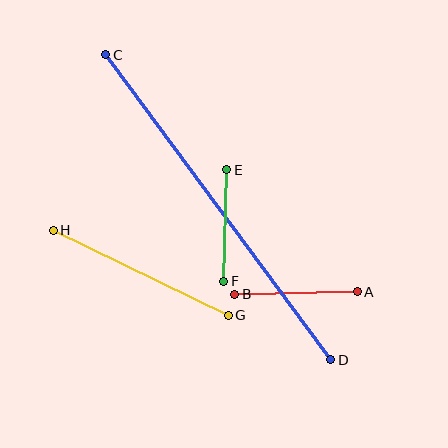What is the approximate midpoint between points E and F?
The midpoint is at approximately (225, 225) pixels.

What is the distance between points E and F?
The distance is approximately 111 pixels.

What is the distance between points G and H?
The distance is approximately 194 pixels.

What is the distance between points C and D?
The distance is approximately 379 pixels.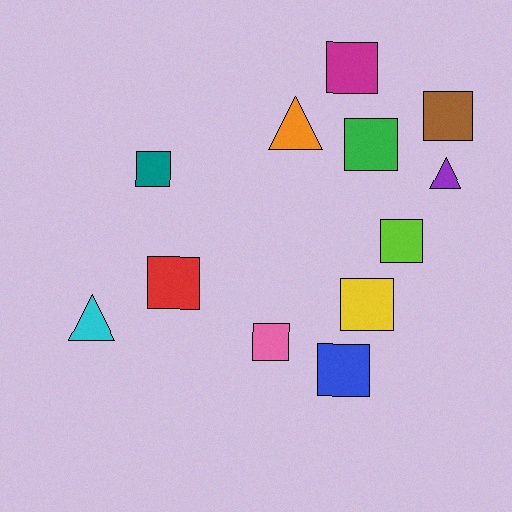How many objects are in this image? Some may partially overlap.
There are 12 objects.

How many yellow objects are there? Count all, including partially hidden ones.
There is 1 yellow object.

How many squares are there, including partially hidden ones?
There are 9 squares.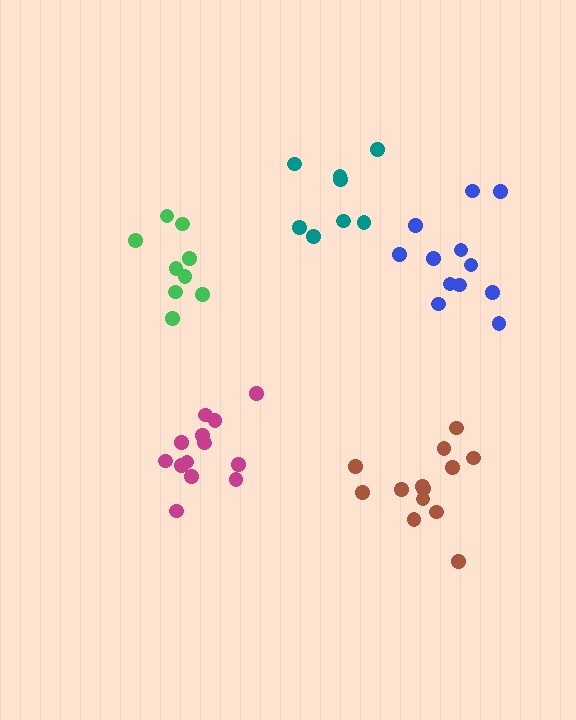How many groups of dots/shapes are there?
There are 5 groups.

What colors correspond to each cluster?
The clusters are colored: magenta, brown, green, blue, teal.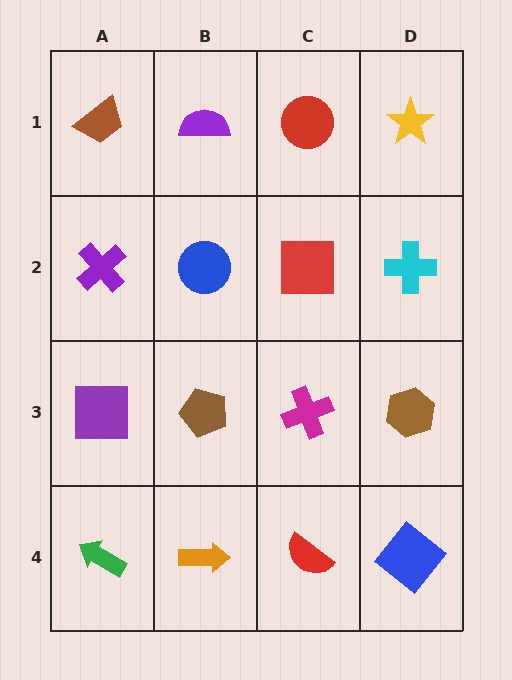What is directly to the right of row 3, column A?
A brown pentagon.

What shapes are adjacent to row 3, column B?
A blue circle (row 2, column B), an orange arrow (row 4, column B), a purple square (row 3, column A), a magenta cross (row 3, column C).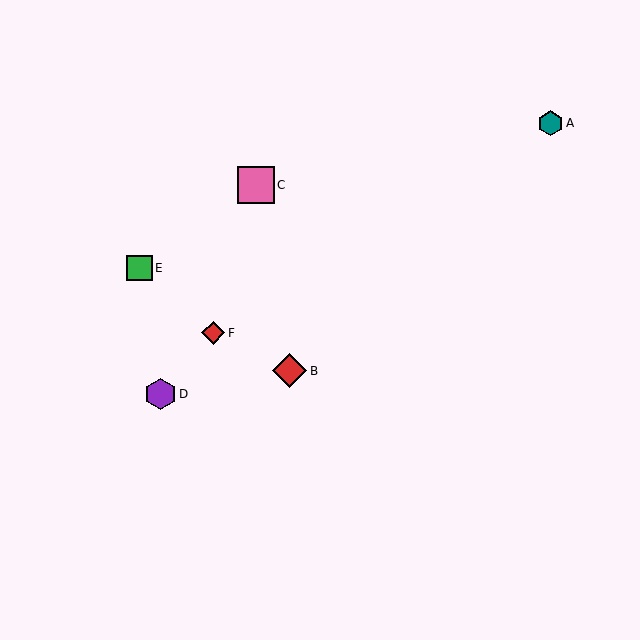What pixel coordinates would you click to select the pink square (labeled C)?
Click at (256, 185) to select the pink square C.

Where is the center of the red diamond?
The center of the red diamond is at (213, 333).